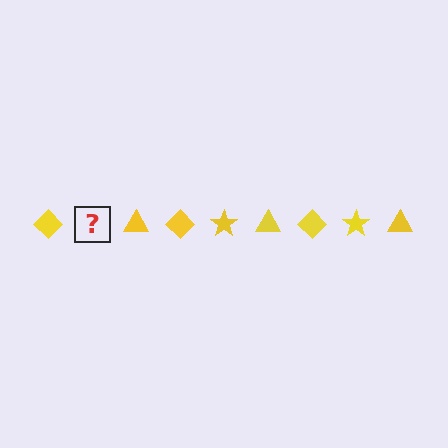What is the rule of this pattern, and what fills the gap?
The rule is that the pattern cycles through diamond, star, triangle shapes in yellow. The gap should be filled with a yellow star.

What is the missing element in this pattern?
The missing element is a yellow star.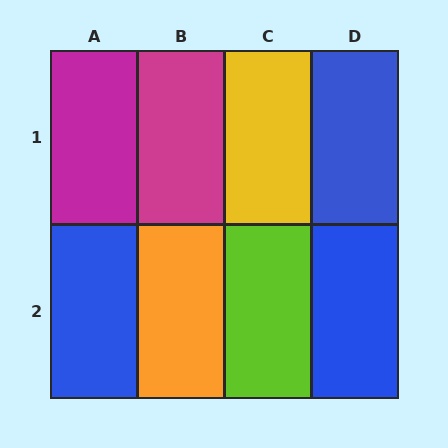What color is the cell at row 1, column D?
Blue.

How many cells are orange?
1 cell is orange.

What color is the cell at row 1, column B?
Magenta.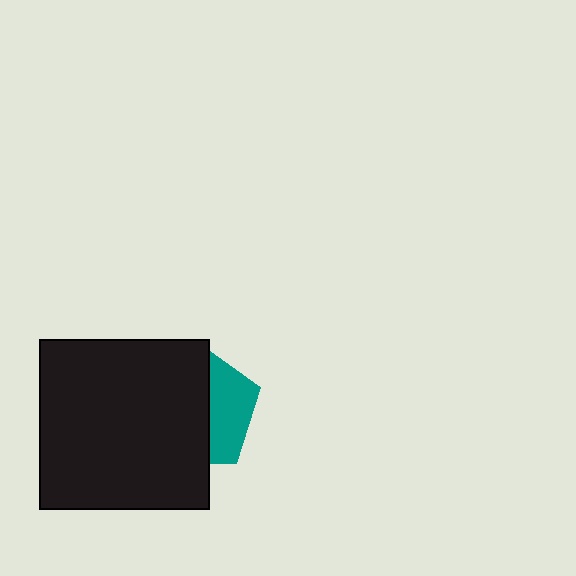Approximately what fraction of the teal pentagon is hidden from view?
Roughly 64% of the teal pentagon is hidden behind the black square.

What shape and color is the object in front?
The object in front is a black square.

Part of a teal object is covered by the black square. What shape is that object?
It is a pentagon.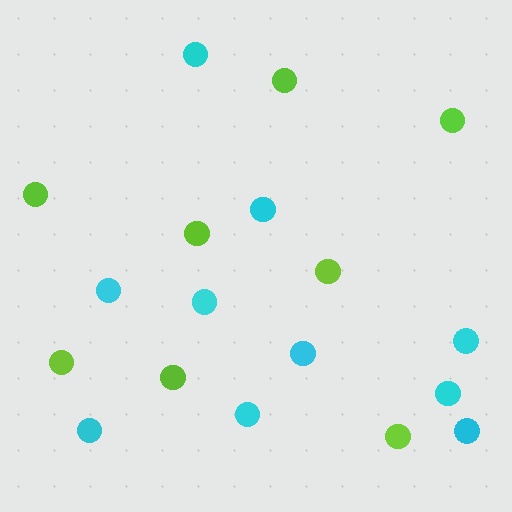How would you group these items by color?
There are 2 groups: one group of lime circles (8) and one group of cyan circles (10).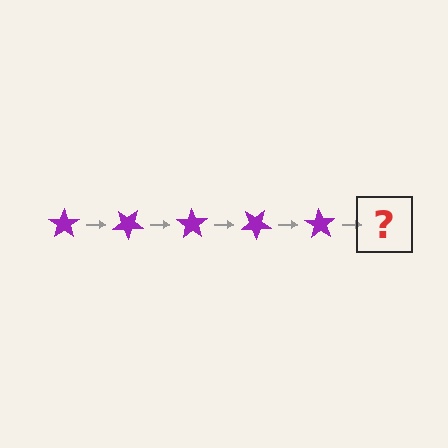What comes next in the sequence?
The next element should be a purple star rotated 175 degrees.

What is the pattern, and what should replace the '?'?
The pattern is that the star rotates 35 degrees each step. The '?' should be a purple star rotated 175 degrees.